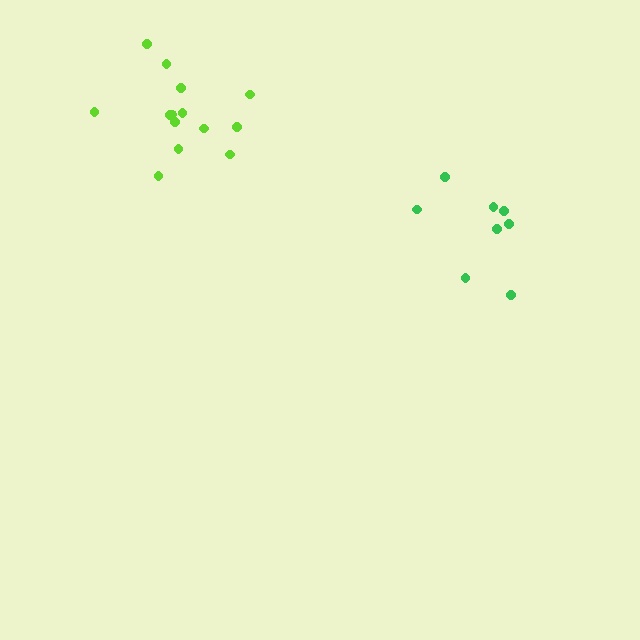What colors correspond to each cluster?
The clusters are colored: green, lime.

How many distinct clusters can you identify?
There are 2 distinct clusters.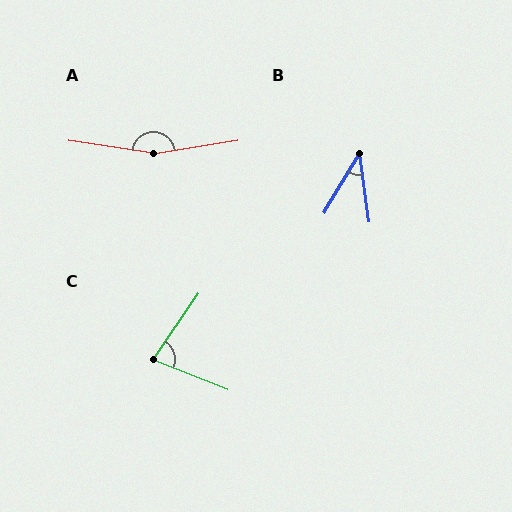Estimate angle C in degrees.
Approximately 77 degrees.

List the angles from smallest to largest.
B (38°), C (77°), A (163°).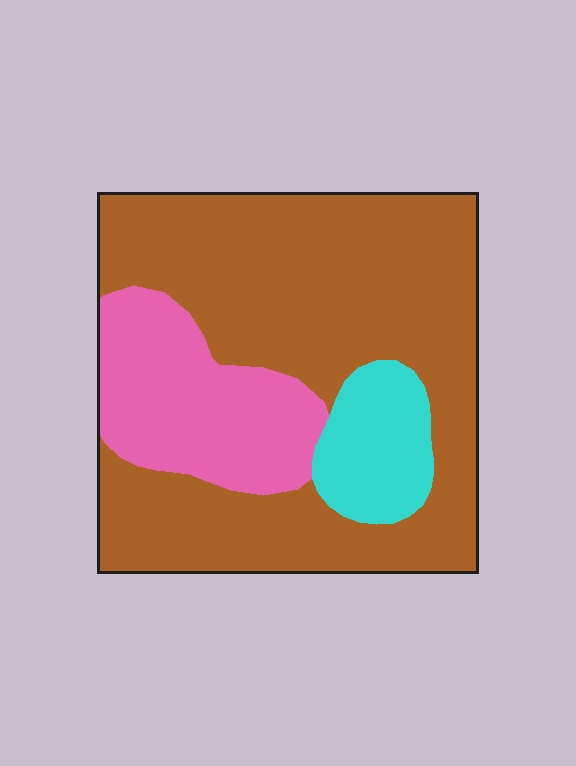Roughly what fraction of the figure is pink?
Pink covers roughly 20% of the figure.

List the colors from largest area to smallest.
From largest to smallest: brown, pink, cyan.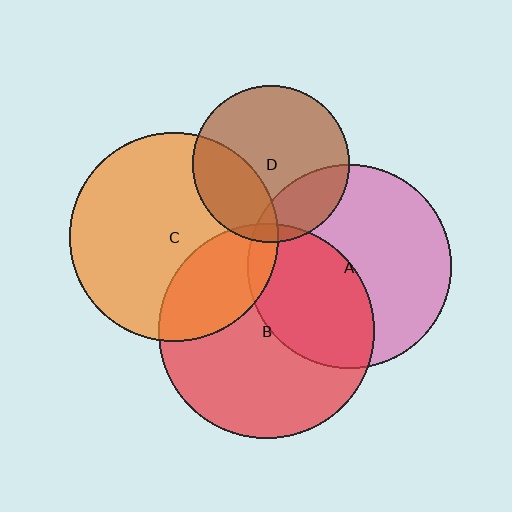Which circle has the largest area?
Circle B (red).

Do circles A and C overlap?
Yes.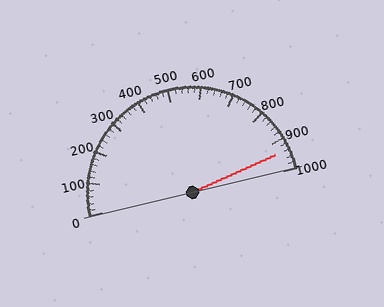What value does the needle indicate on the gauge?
The needle indicates approximately 940.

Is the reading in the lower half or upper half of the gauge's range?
The reading is in the upper half of the range (0 to 1000).